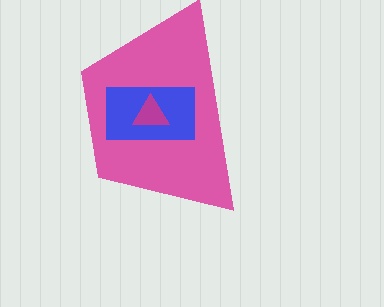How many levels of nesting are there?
3.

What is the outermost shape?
The pink trapezoid.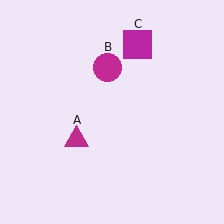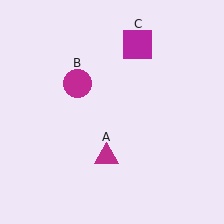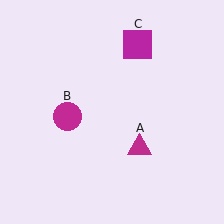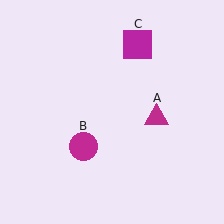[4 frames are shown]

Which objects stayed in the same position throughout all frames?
Magenta square (object C) remained stationary.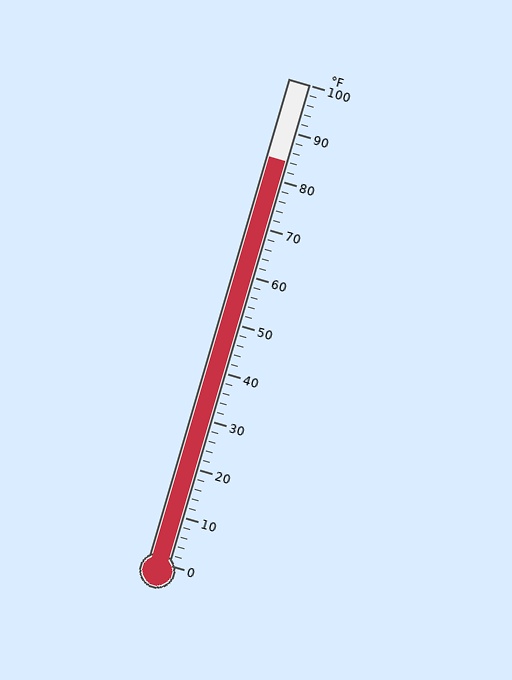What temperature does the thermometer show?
The thermometer shows approximately 84°F.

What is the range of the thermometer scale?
The thermometer scale ranges from 0°F to 100°F.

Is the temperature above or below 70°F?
The temperature is above 70°F.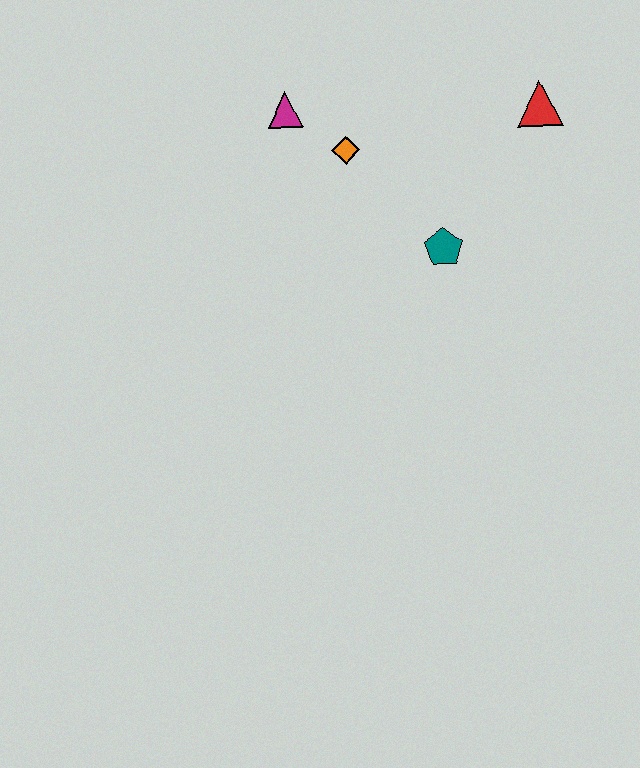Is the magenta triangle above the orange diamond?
Yes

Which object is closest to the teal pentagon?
The orange diamond is closest to the teal pentagon.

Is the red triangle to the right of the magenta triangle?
Yes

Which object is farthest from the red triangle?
The magenta triangle is farthest from the red triangle.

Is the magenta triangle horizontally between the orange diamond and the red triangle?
No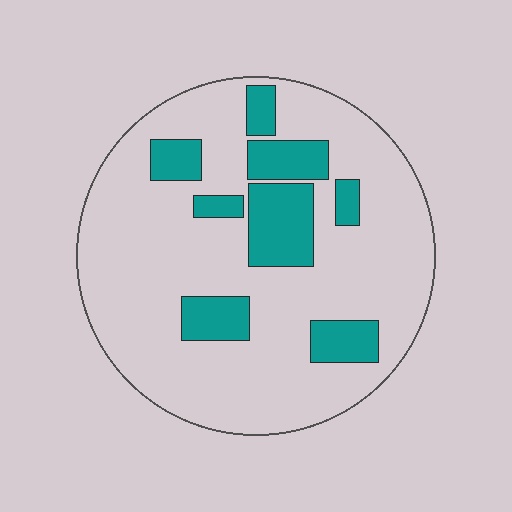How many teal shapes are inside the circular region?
8.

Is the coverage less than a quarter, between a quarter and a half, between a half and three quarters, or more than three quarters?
Less than a quarter.